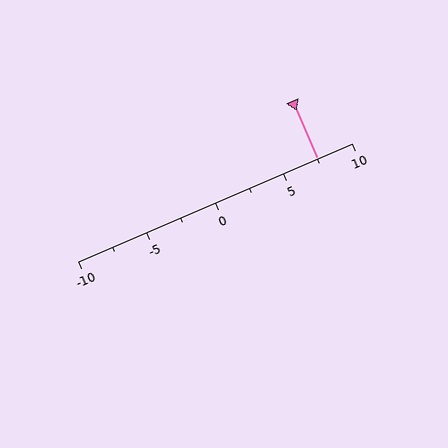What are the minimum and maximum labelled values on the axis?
The axis runs from -10 to 10.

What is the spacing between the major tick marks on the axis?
The major ticks are spaced 5 apart.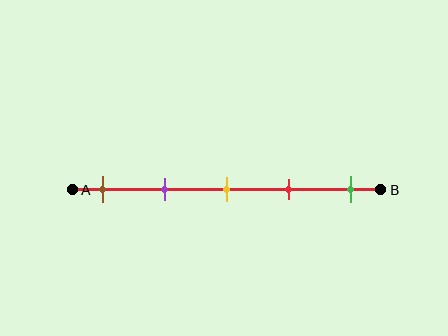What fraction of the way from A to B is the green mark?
The green mark is approximately 90% (0.9) of the way from A to B.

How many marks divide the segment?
There are 5 marks dividing the segment.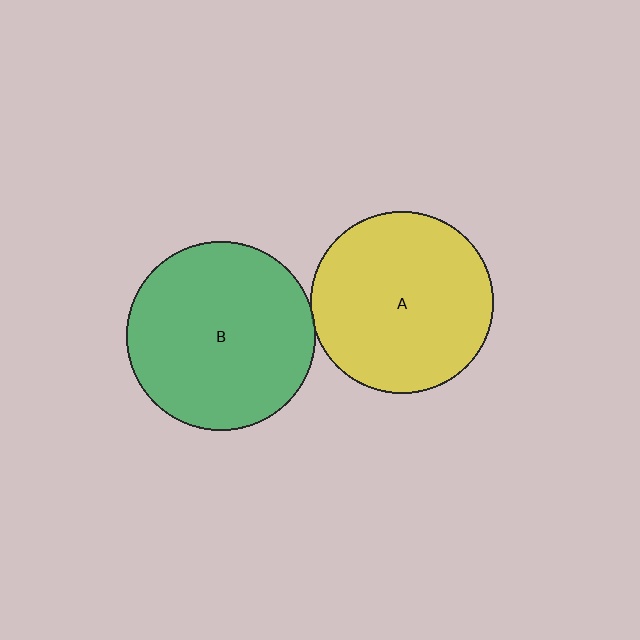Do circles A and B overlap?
Yes.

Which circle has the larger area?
Circle B (green).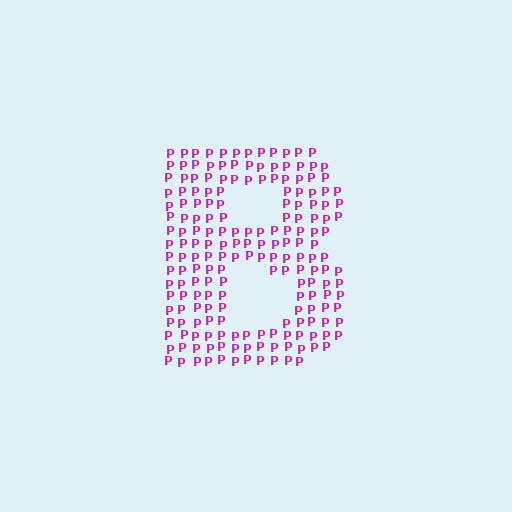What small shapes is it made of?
It is made of small letter P's.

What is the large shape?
The large shape is the letter B.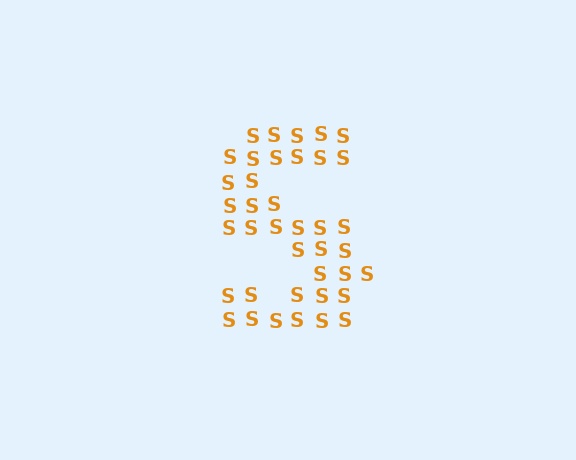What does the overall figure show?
The overall figure shows the letter S.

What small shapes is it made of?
It is made of small letter S's.